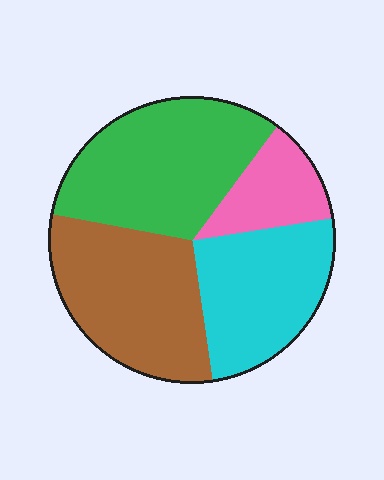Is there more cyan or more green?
Green.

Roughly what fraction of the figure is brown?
Brown takes up about one third (1/3) of the figure.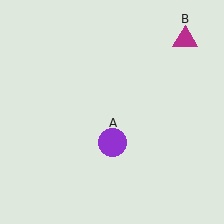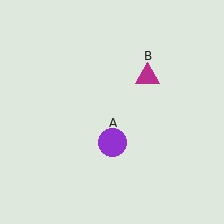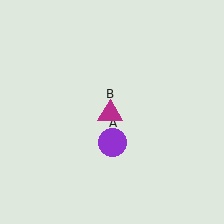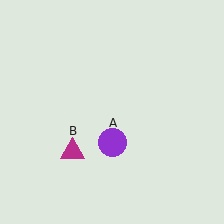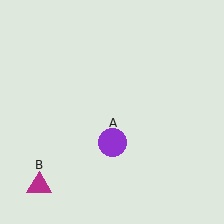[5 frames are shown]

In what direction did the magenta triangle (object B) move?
The magenta triangle (object B) moved down and to the left.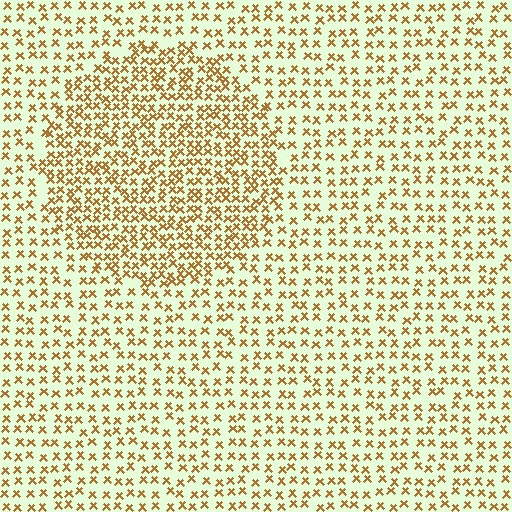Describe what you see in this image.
The image contains small brown elements arranged at two different densities. A circle-shaped region is visible where the elements are more densely packed than the surrounding area.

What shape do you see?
I see a circle.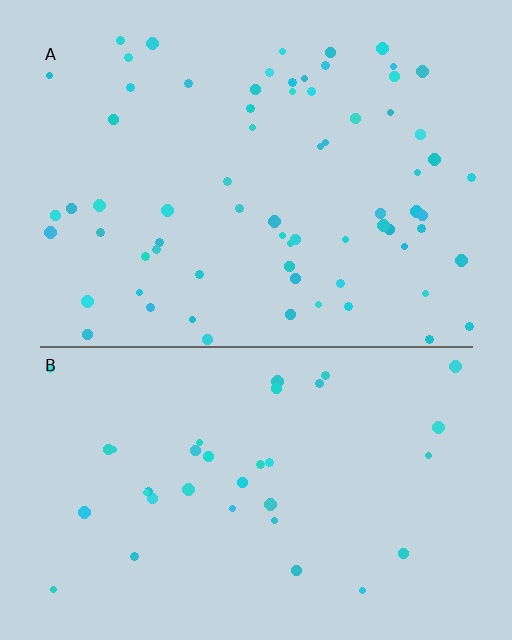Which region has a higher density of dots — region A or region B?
A (the top).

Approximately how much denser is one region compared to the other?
Approximately 2.0× — region A over region B.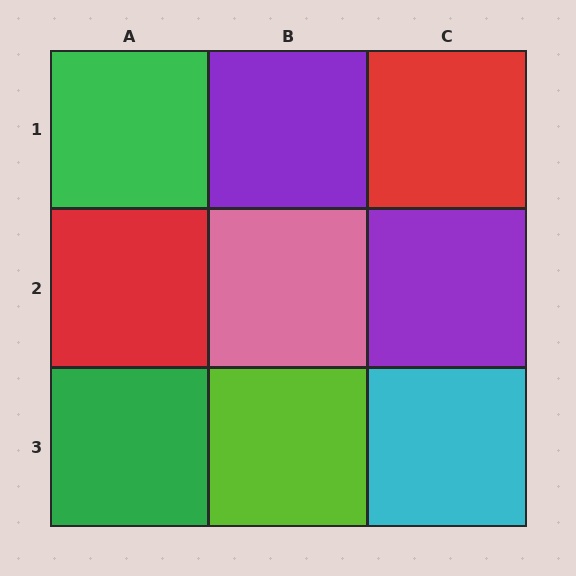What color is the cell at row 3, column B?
Lime.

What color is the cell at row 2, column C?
Purple.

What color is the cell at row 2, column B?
Pink.